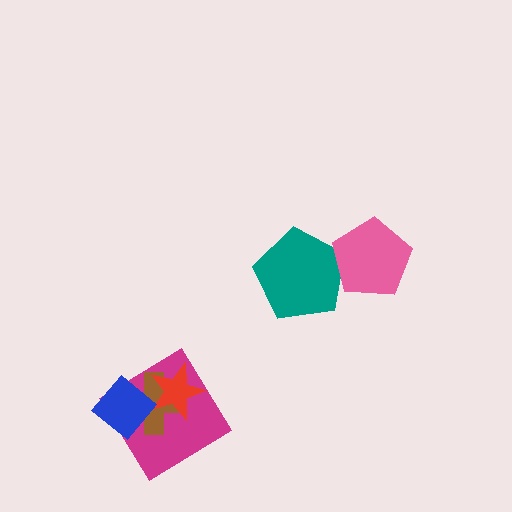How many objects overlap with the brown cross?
3 objects overlap with the brown cross.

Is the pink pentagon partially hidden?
No, no other shape covers it.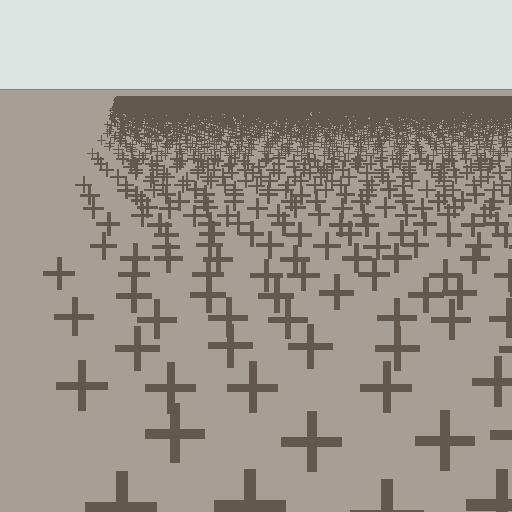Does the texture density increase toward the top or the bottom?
Density increases toward the top.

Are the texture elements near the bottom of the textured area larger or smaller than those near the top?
Larger. Near the bottom, elements are closer to the viewer and appear at a bigger on-screen size.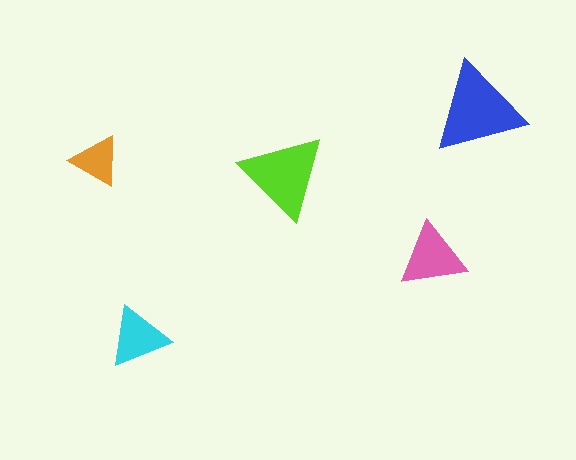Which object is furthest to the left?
The orange triangle is leftmost.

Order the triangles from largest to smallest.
the blue one, the lime one, the pink one, the cyan one, the orange one.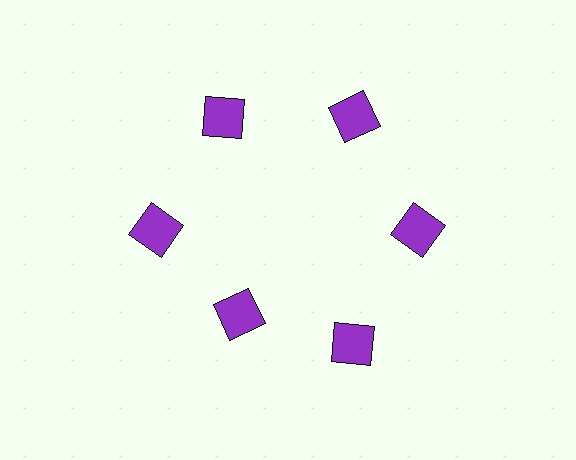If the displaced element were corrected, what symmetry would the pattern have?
It would have 6-fold rotational symmetry — the pattern would map onto itself every 60 degrees.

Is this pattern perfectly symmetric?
No. The 6 purple squares are arranged in a ring, but one element near the 7 o'clock position is pulled inward toward the center, breaking the 6-fold rotational symmetry.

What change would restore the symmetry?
The symmetry would be restored by moving it outward, back onto the ring so that all 6 squares sit at equal angles and equal distance from the center.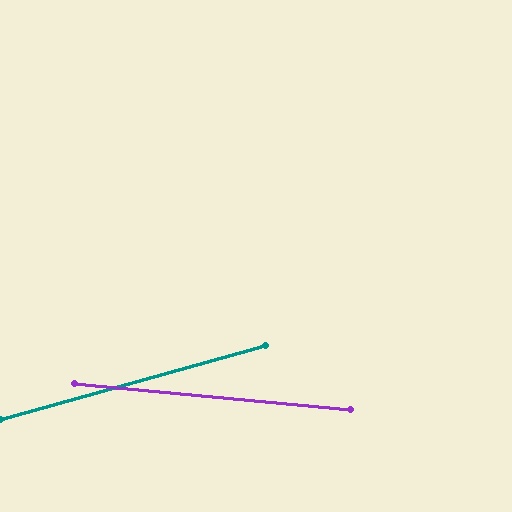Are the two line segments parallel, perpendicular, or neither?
Neither parallel nor perpendicular — they differ by about 21°.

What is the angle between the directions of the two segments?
Approximately 21 degrees.